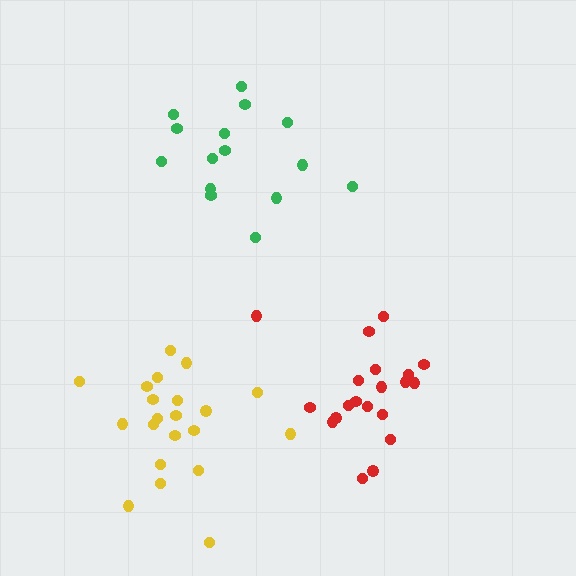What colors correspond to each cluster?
The clusters are colored: green, yellow, red.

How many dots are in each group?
Group 1: 15 dots, Group 2: 21 dots, Group 3: 20 dots (56 total).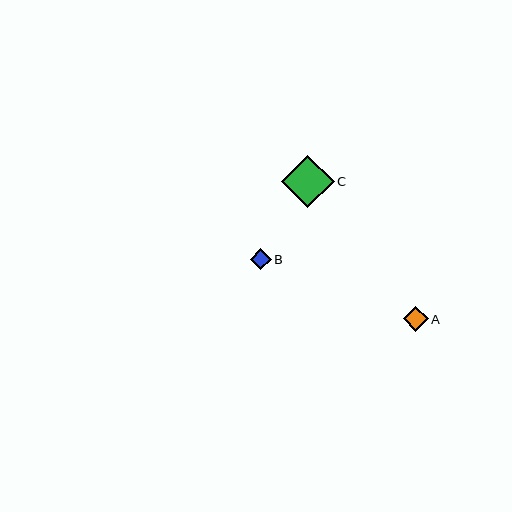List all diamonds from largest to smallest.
From largest to smallest: C, A, B.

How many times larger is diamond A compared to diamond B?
Diamond A is approximately 1.2 times the size of diamond B.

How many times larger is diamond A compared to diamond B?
Diamond A is approximately 1.2 times the size of diamond B.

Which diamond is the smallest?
Diamond B is the smallest with a size of approximately 21 pixels.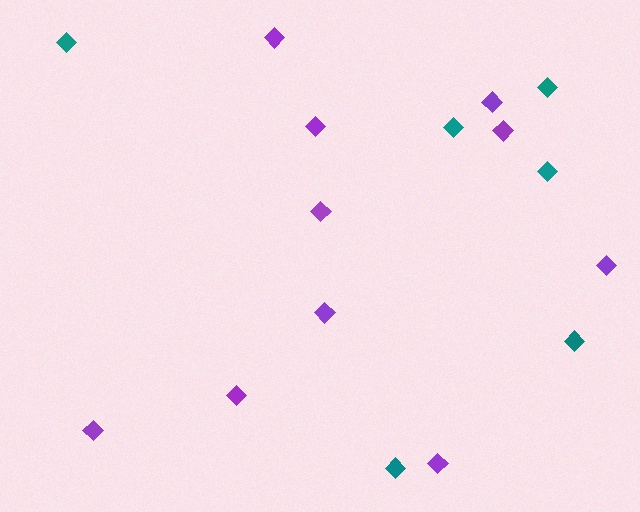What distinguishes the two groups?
There are 2 groups: one group of purple diamonds (10) and one group of teal diamonds (6).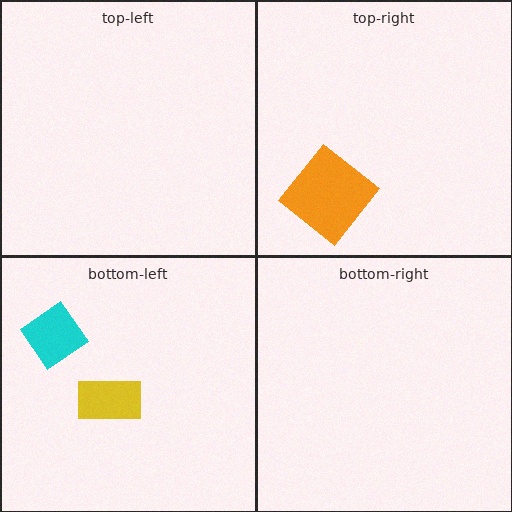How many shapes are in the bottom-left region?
2.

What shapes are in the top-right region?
The orange diamond.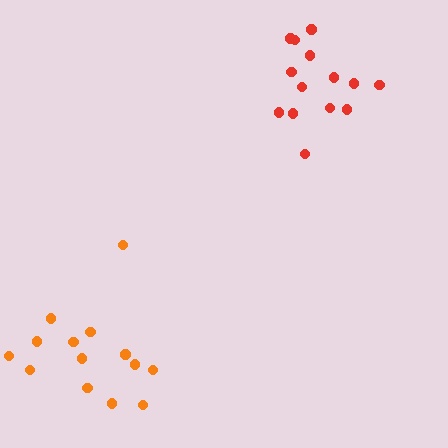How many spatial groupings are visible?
There are 2 spatial groupings.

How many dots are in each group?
Group 1: 14 dots, Group 2: 14 dots (28 total).